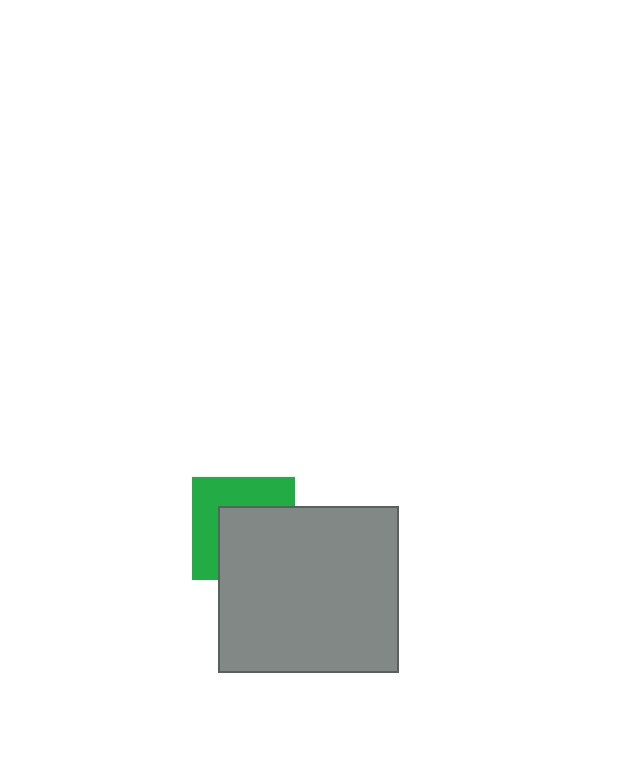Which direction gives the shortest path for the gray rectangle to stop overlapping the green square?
Moving toward the lower-right gives the shortest separation.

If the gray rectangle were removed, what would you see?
You would see the complete green square.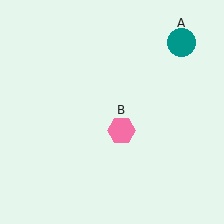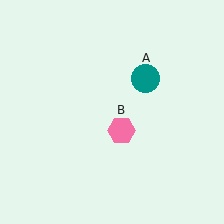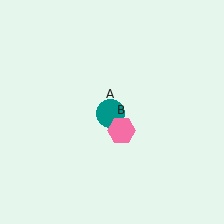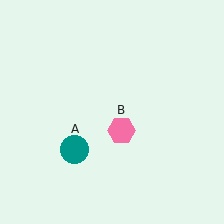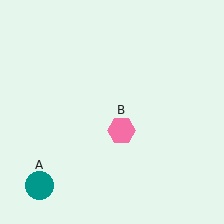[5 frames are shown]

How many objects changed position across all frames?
1 object changed position: teal circle (object A).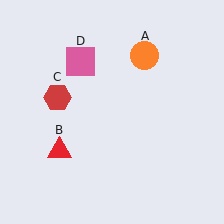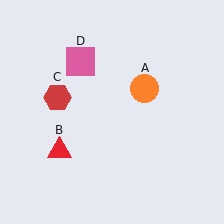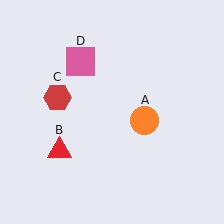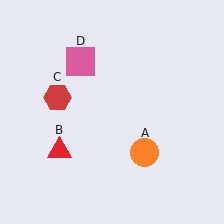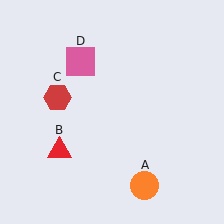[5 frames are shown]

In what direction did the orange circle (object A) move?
The orange circle (object A) moved down.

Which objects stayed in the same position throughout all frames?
Red triangle (object B) and red hexagon (object C) and pink square (object D) remained stationary.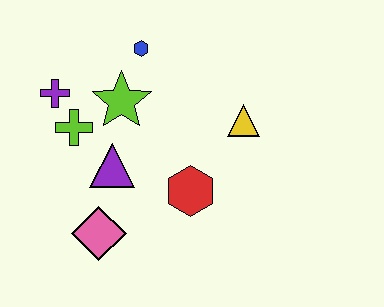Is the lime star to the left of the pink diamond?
No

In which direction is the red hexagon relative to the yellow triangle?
The red hexagon is below the yellow triangle.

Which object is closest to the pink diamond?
The purple triangle is closest to the pink diamond.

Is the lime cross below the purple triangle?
No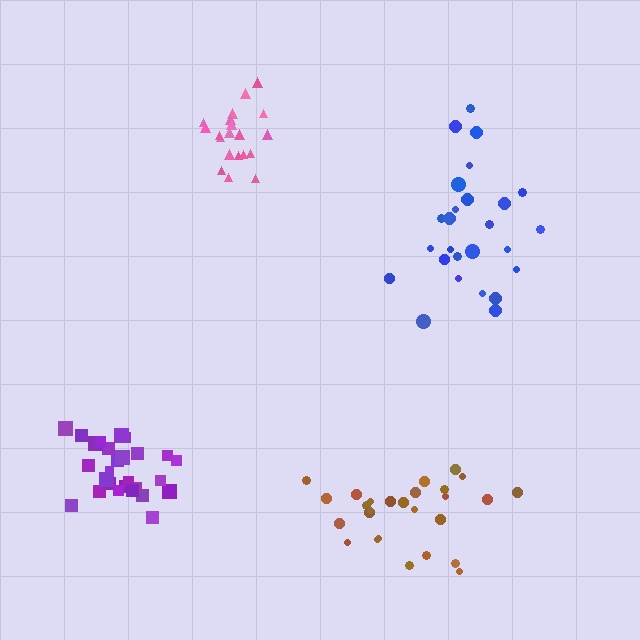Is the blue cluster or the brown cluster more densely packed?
Blue.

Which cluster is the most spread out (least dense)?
Brown.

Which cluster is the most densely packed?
Pink.